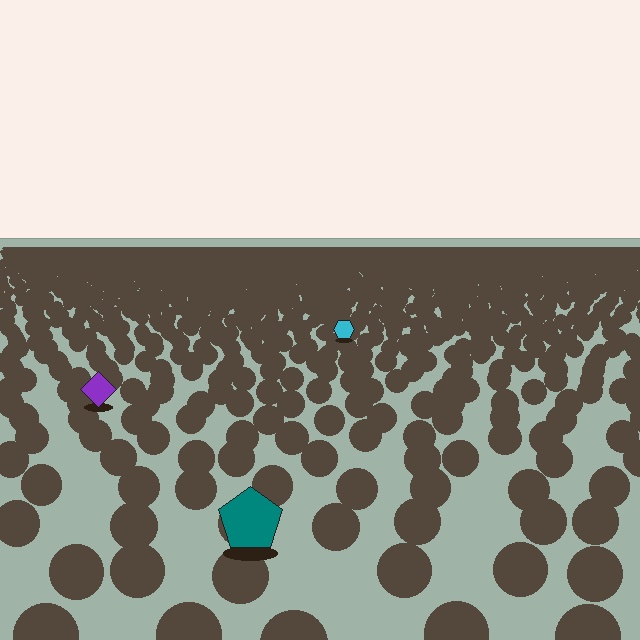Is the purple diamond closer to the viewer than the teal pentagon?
No. The teal pentagon is closer — you can tell from the texture gradient: the ground texture is coarser near it.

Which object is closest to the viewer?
The teal pentagon is closest. The texture marks near it are larger and more spread out.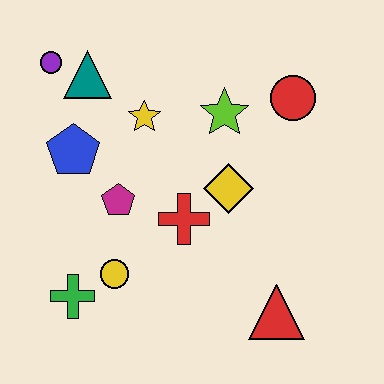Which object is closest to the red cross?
The yellow diamond is closest to the red cross.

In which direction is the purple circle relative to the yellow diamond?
The purple circle is to the left of the yellow diamond.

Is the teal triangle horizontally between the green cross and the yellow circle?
Yes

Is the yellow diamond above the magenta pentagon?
Yes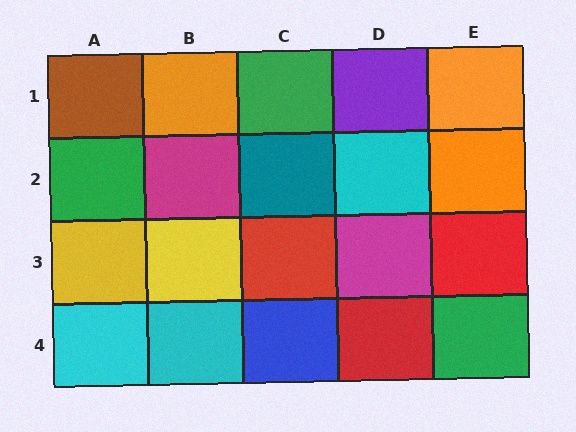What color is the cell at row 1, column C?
Green.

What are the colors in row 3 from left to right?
Yellow, yellow, red, magenta, red.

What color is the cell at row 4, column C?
Blue.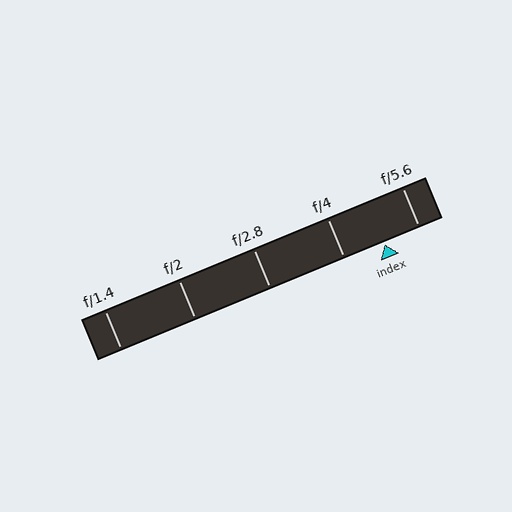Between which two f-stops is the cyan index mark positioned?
The index mark is between f/4 and f/5.6.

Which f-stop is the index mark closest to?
The index mark is closest to f/5.6.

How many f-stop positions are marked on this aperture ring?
There are 5 f-stop positions marked.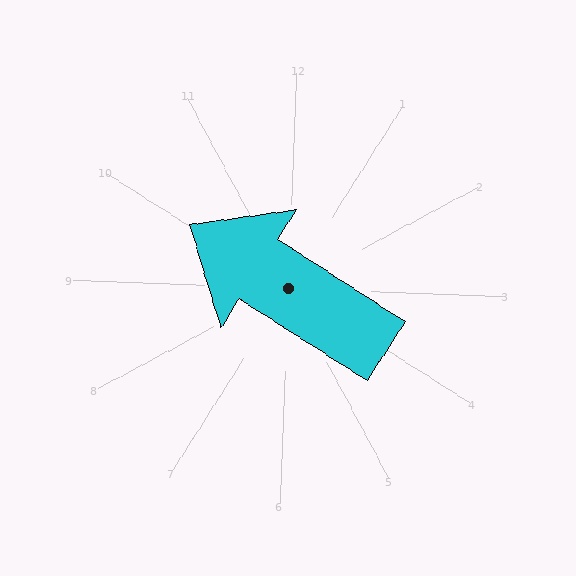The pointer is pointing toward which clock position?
Roughly 10 o'clock.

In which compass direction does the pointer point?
Northwest.